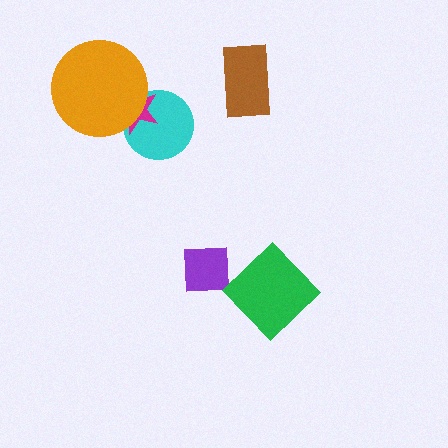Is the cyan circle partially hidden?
Yes, it is partially covered by another shape.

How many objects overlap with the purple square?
0 objects overlap with the purple square.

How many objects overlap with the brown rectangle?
0 objects overlap with the brown rectangle.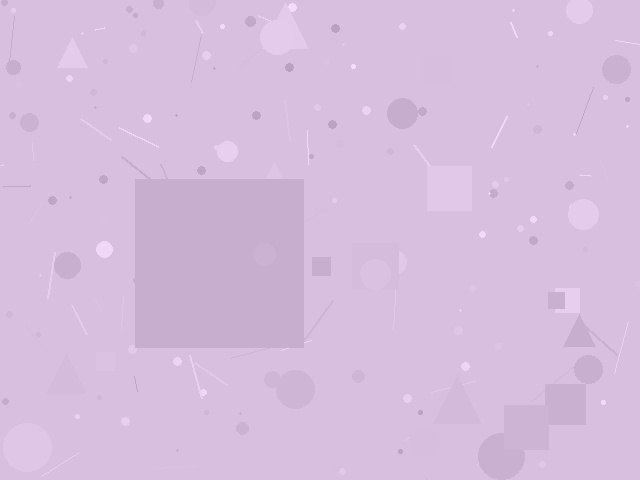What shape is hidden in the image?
A square is hidden in the image.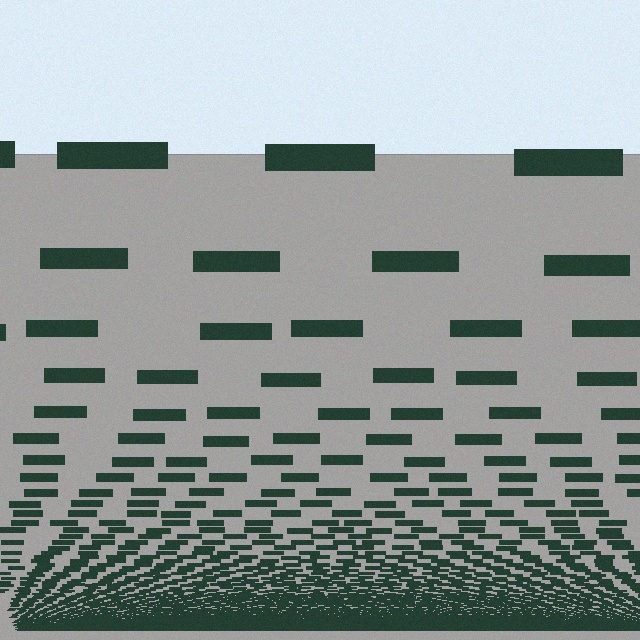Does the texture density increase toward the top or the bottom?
Density increases toward the bottom.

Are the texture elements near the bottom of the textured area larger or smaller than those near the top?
Smaller. The gradient is inverted — elements near the bottom are smaller and denser.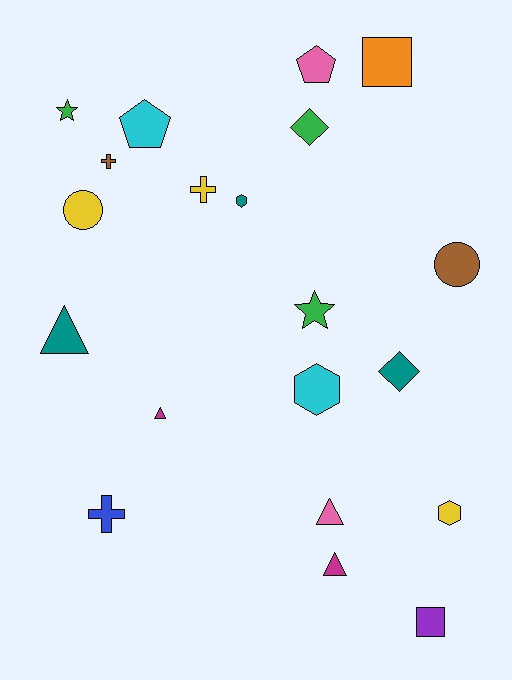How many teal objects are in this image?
There are 3 teal objects.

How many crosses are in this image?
There are 3 crosses.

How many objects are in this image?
There are 20 objects.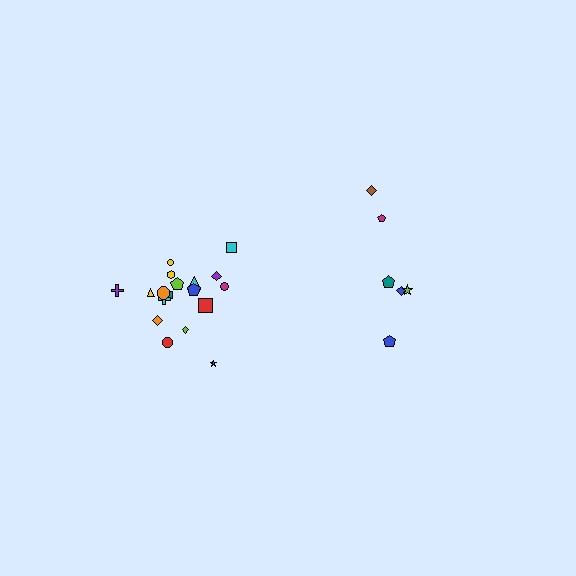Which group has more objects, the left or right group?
The left group.